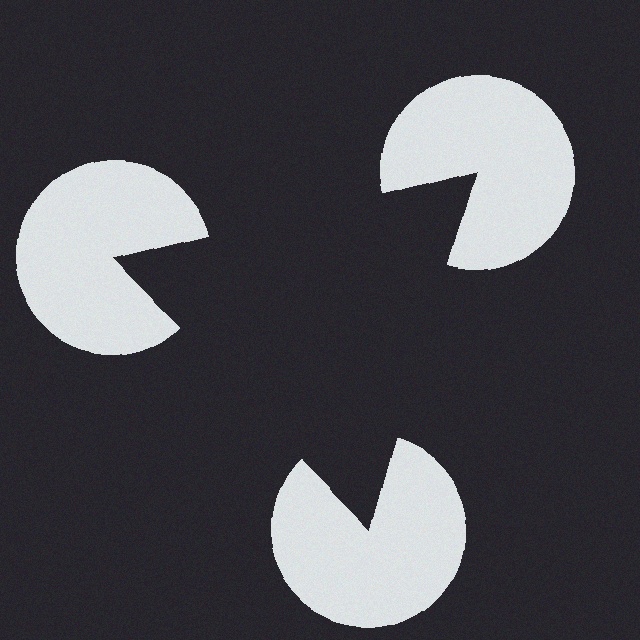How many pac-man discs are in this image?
There are 3 — one at each vertex of the illusory triangle.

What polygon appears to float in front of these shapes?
An illusory triangle — its edges are inferred from the aligned wedge cuts in the pac-man discs, not physically drawn.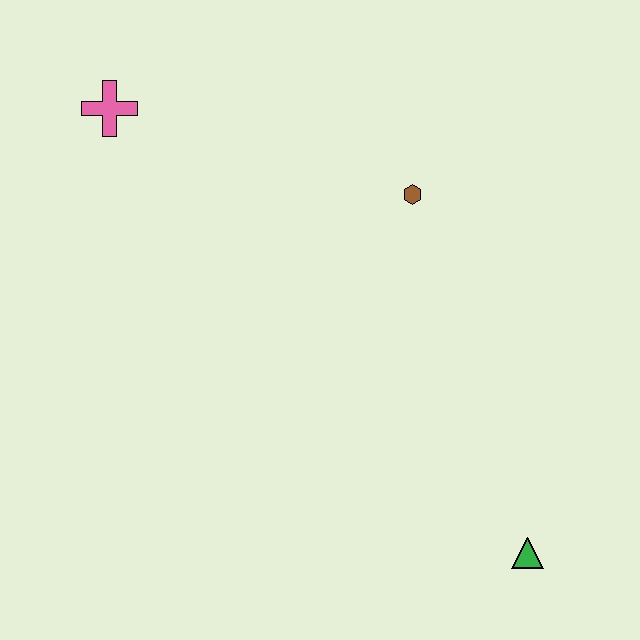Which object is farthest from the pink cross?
The green triangle is farthest from the pink cross.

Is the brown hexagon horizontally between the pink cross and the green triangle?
Yes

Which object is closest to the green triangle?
The brown hexagon is closest to the green triangle.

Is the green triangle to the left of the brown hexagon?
No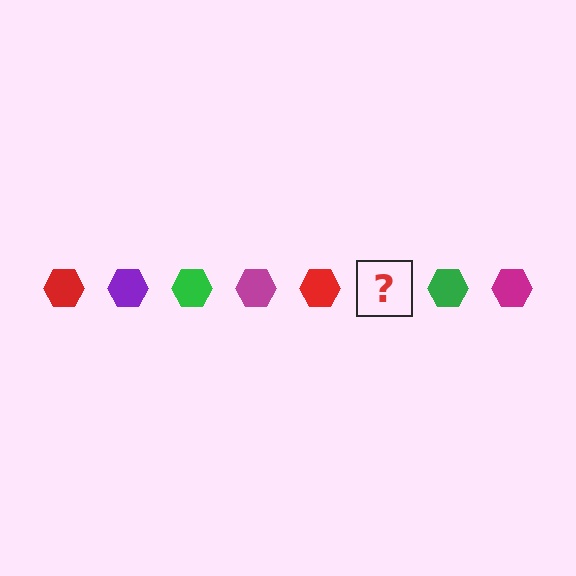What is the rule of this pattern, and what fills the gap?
The rule is that the pattern cycles through red, purple, green, magenta hexagons. The gap should be filled with a purple hexagon.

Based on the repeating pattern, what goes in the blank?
The blank should be a purple hexagon.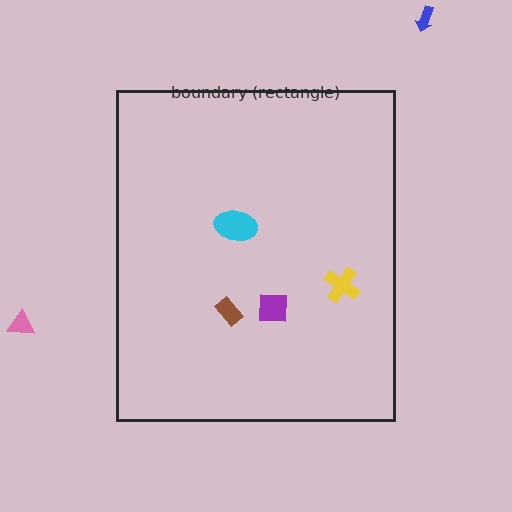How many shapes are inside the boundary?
4 inside, 2 outside.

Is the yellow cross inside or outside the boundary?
Inside.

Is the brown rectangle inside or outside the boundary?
Inside.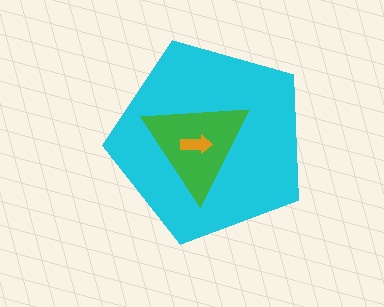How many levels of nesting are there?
3.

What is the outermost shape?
The cyan pentagon.